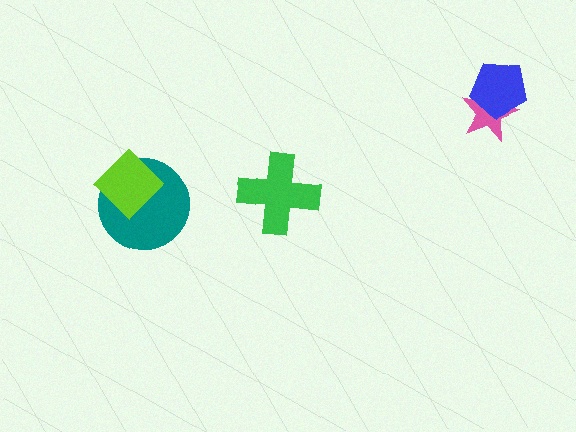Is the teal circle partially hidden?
Yes, it is partially covered by another shape.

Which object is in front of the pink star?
The blue pentagon is in front of the pink star.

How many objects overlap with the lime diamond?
1 object overlaps with the lime diamond.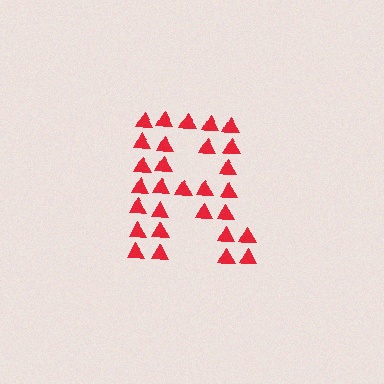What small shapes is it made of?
It is made of small triangles.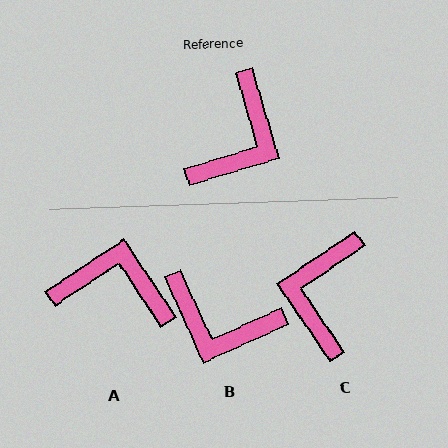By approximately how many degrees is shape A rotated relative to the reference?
Approximately 107 degrees counter-clockwise.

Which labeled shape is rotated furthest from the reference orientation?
C, about 163 degrees away.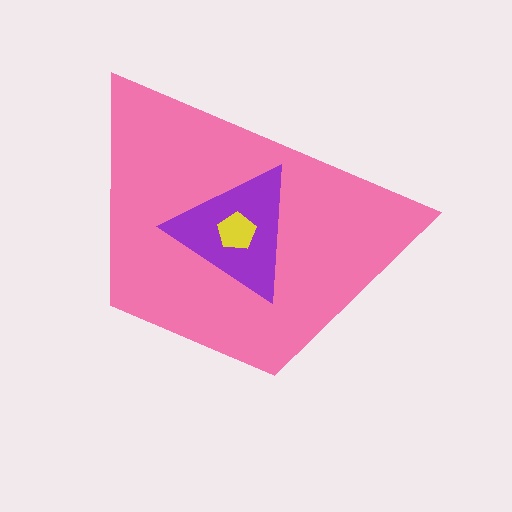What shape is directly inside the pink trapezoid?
The purple triangle.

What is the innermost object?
The yellow pentagon.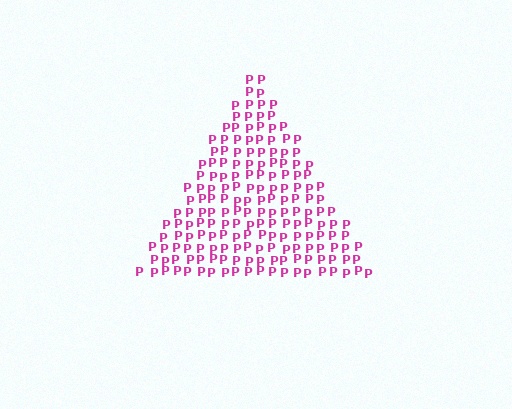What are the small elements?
The small elements are letter P's.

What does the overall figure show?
The overall figure shows a triangle.